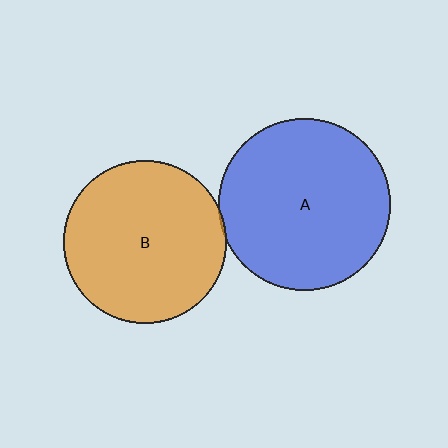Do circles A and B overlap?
Yes.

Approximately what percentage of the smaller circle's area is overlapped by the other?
Approximately 5%.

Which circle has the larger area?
Circle A (blue).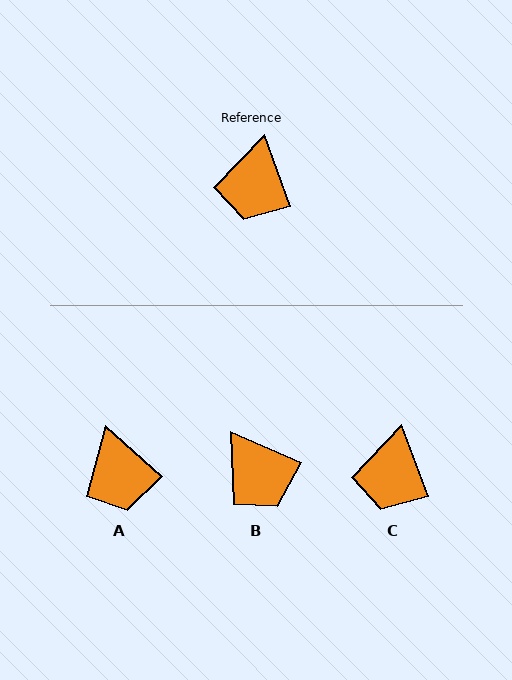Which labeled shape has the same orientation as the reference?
C.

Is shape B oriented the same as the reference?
No, it is off by about 46 degrees.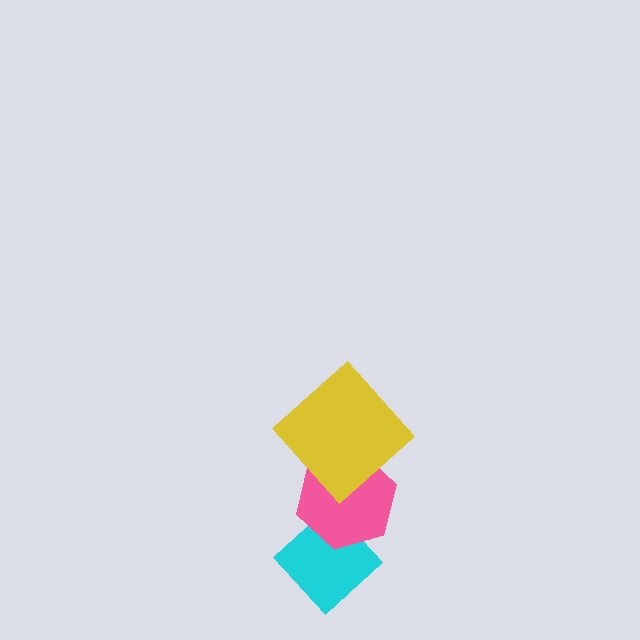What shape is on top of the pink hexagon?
The yellow diamond is on top of the pink hexagon.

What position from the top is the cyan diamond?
The cyan diamond is 3rd from the top.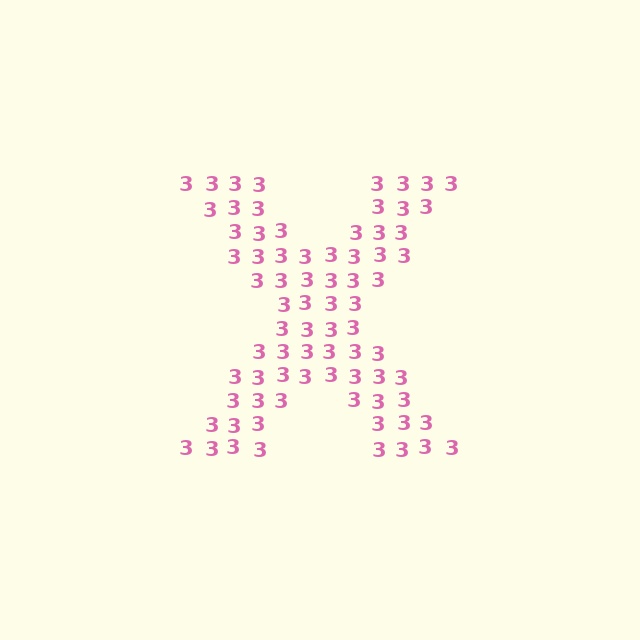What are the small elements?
The small elements are digit 3's.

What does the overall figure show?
The overall figure shows the letter X.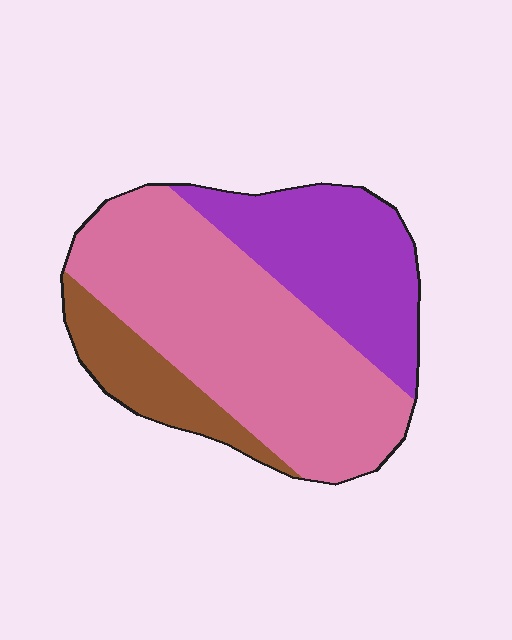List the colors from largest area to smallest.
From largest to smallest: pink, purple, brown.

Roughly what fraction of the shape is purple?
Purple covers roughly 30% of the shape.